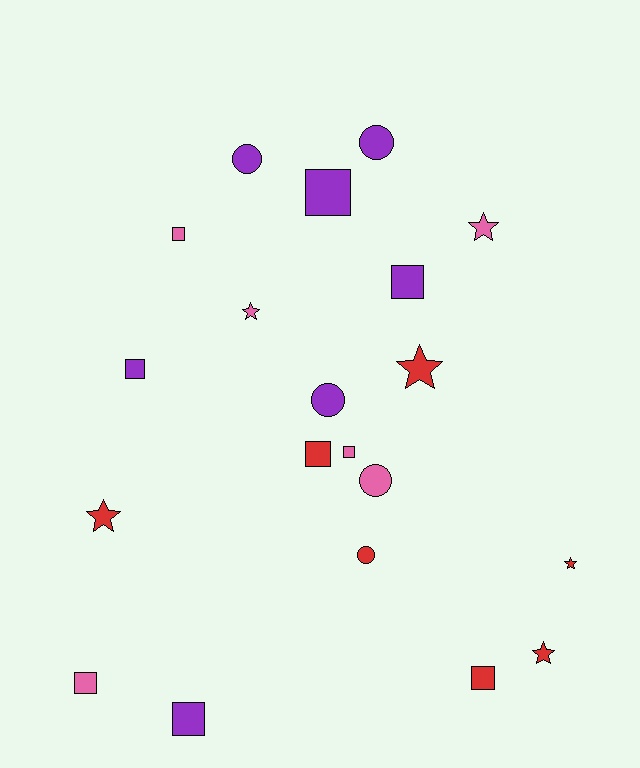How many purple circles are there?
There are 3 purple circles.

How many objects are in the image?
There are 20 objects.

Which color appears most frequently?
Purple, with 7 objects.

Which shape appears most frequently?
Square, with 9 objects.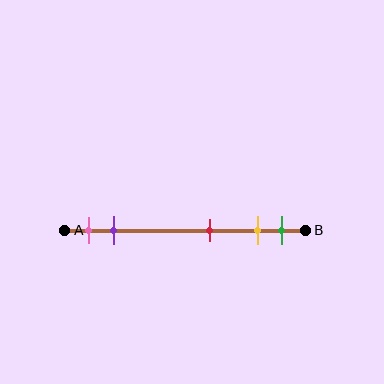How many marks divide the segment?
There are 5 marks dividing the segment.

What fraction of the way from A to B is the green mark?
The green mark is approximately 90% (0.9) of the way from A to B.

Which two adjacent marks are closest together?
The yellow and green marks are the closest adjacent pair.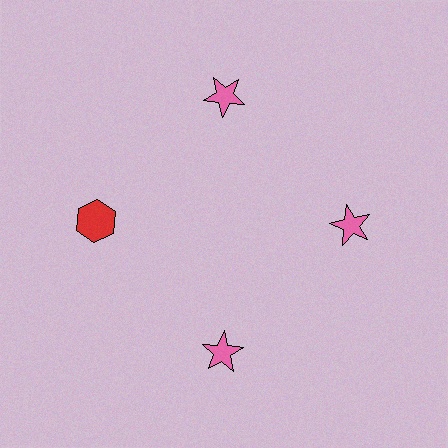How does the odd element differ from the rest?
It differs in both color (red instead of pink) and shape (hexagon instead of star).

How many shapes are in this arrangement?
There are 4 shapes arranged in a ring pattern.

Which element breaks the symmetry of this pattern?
The red hexagon at roughly the 9 o'clock position breaks the symmetry. All other shapes are pink stars.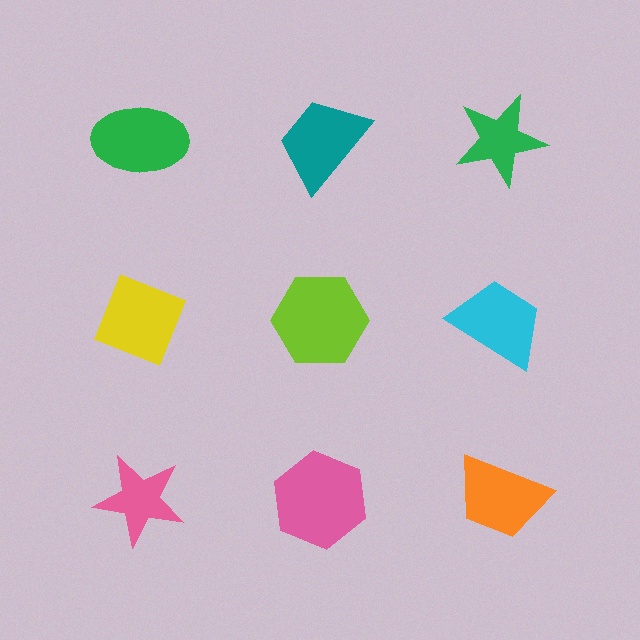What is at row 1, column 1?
A green ellipse.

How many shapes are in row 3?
3 shapes.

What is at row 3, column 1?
A pink star.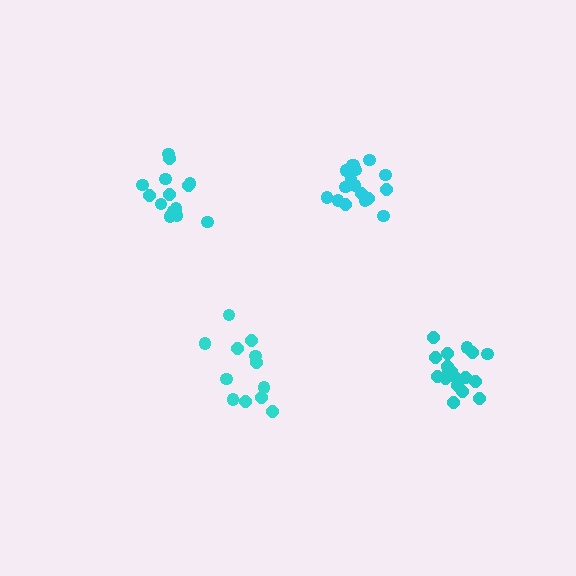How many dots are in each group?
Group 1: 14 dots, Group 2: 18 dots, Group 3: 12 dots, Group 4: 18 dots (62 total).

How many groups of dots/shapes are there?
There are 4 groups.